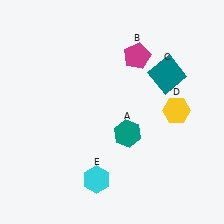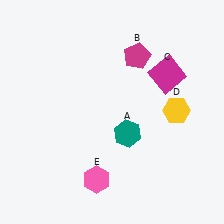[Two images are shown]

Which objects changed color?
C changed from teal to magenta. E changed from cyan to pink.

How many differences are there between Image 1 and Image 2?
There are 2 differences between the two images.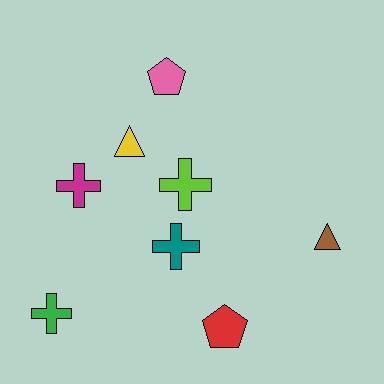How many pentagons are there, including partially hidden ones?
There are 2 pentagons.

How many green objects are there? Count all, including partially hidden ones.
There is 1 green object.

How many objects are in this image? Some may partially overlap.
There are 8 objects.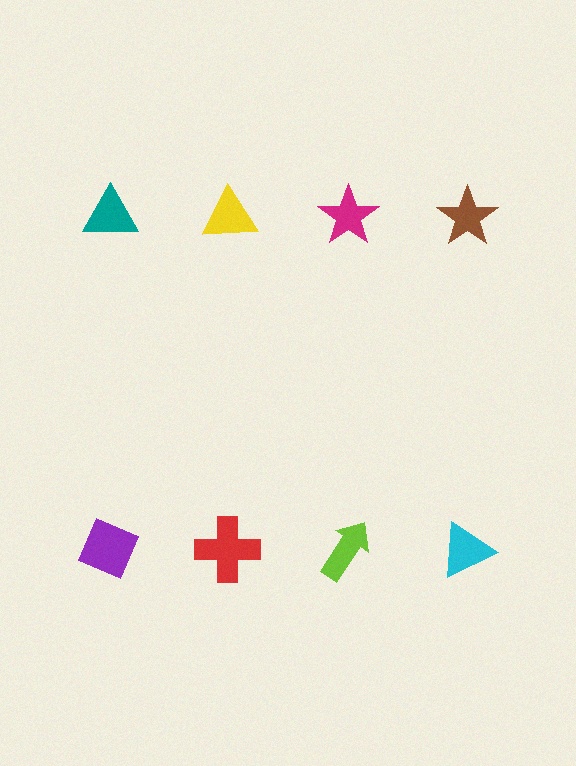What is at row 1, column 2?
A yellow triangle.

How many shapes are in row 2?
4 shapes.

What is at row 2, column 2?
A red cross.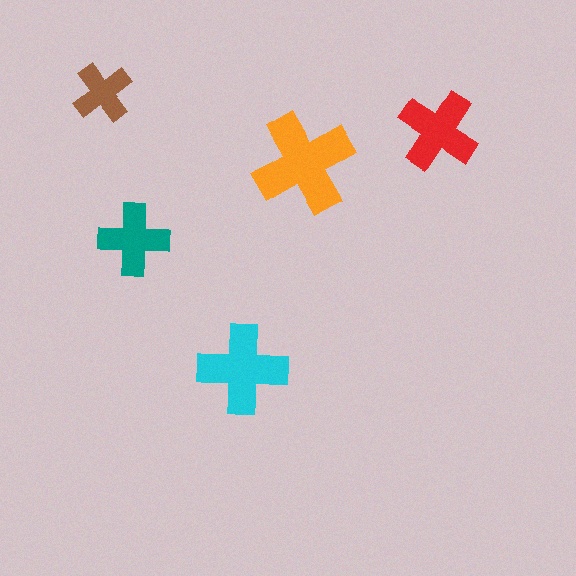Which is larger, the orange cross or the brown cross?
The orange one.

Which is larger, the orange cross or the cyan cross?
The orange one.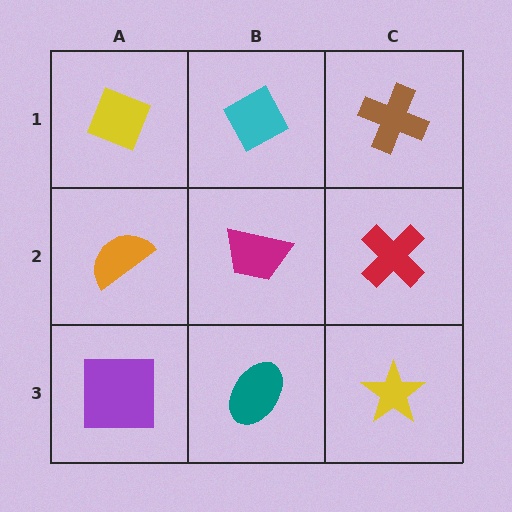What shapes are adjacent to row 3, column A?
An orange semicircle (row 2, column A), a teal ellipse (row 3, column B).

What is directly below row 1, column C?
A red cross.